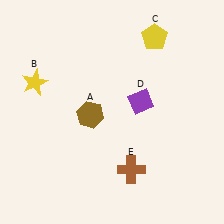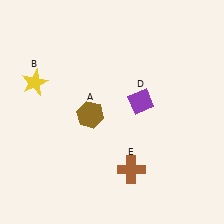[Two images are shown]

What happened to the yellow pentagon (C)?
The yellow pentagon (C) was removed in Image 2. It was in the top-right area of Image 1.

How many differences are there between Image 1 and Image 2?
There is 1 difference between the two images.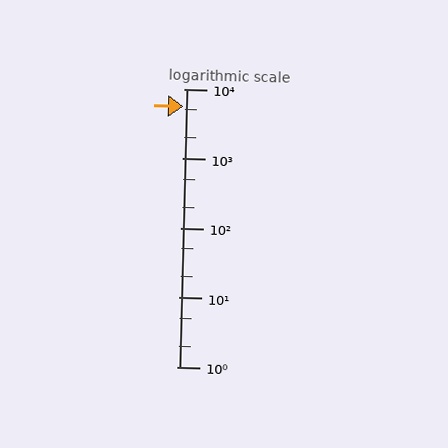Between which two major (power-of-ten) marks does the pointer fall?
The pointer is between 1000 and 10000.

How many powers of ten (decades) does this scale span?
The scale spans 4 decades, from 1 to 10000.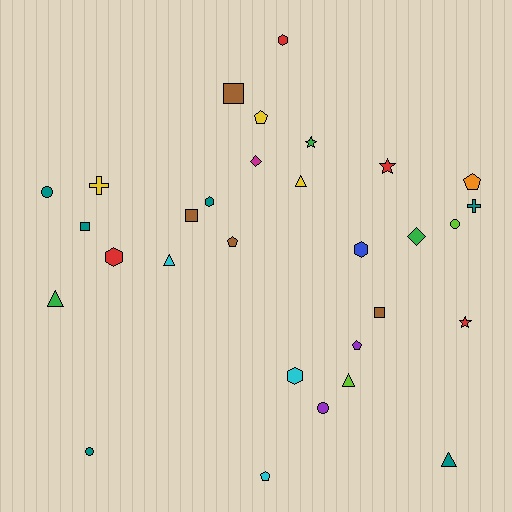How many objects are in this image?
There are 30 objects.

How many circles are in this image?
There are 4 circles.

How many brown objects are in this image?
There are 4 brown objects.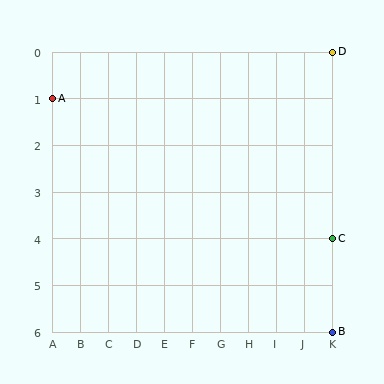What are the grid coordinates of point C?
Point C is at grid coordinates (K, 4).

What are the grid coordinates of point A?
Point A is at grid coordinates (A, 1).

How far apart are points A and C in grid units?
Points A and C are 10 columns and 3 rows apart (about 10.4 grid units diagonally).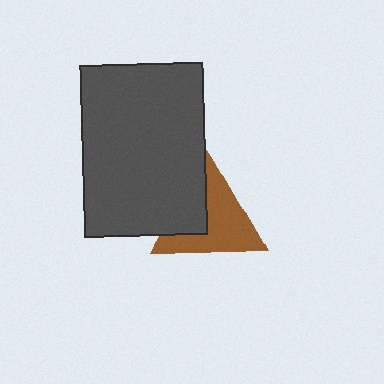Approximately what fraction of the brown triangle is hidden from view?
Roughly 34% of the brown triangle is hidden behind the dark gray rectangle.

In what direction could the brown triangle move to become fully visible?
The brown triangle could move right. That would shift it out from behind the dark gray rectangle entirely.